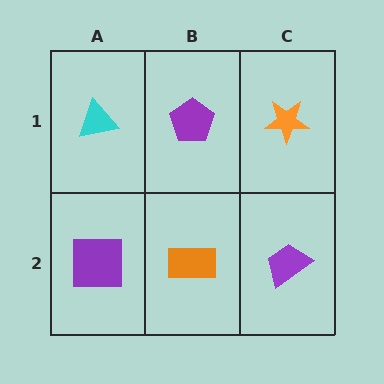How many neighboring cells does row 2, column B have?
3.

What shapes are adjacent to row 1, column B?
An orange rectangle (row 2, column B), a cyan triangle (row 1, column A), an orange star (row 1, column C).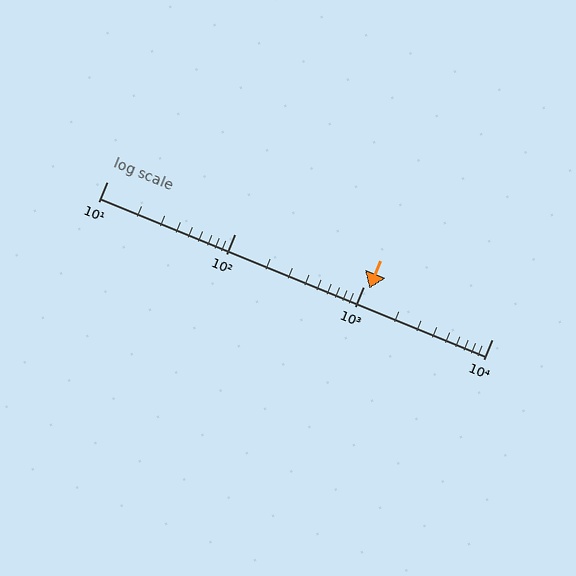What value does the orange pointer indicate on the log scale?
The pointer indicates approximately 1100.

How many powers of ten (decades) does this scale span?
The scale spans 3 decades, from 10 to 10000.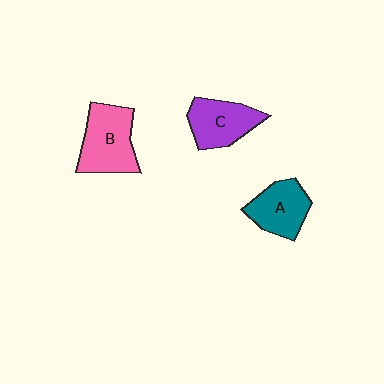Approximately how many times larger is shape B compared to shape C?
Approximately 1.2 times.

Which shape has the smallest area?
Shape A (teal).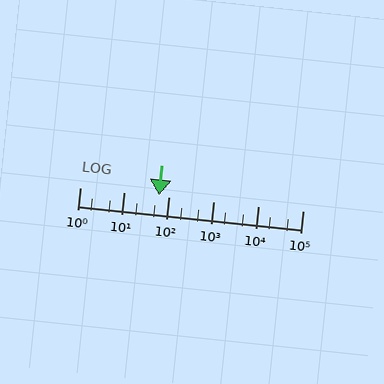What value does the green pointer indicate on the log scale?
The pointer indicates approximately 59.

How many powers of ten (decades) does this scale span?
The scale spans 5 decades, from 1 to 100000.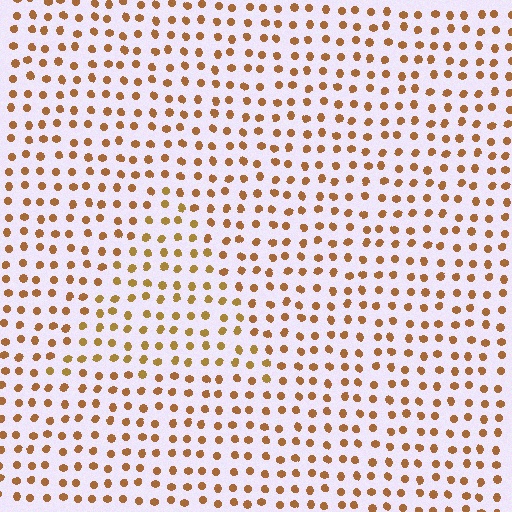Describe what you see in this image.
The image is filled with small brown elements in a uniform arrangement. A triangle-shaped region is visible where the elements are tinted to a slightly different hue, forming a subtle color boundary.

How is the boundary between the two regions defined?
The boundary is defined purely by a slight shift in hue (about 16 degrees). Spacing, size, and orientation are identical on both sides.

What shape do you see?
I see a triangle.